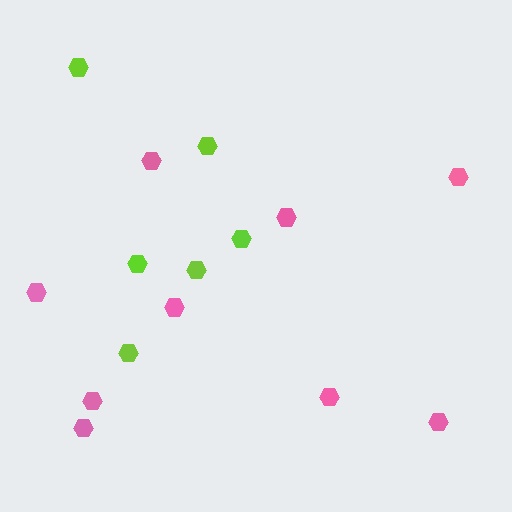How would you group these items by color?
There are 2 groups: one group of pink hexagons (9) and one group of lime hexagons (6).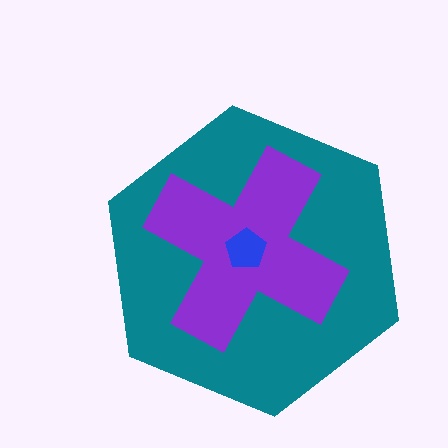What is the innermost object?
The blue pentagon.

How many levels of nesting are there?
3.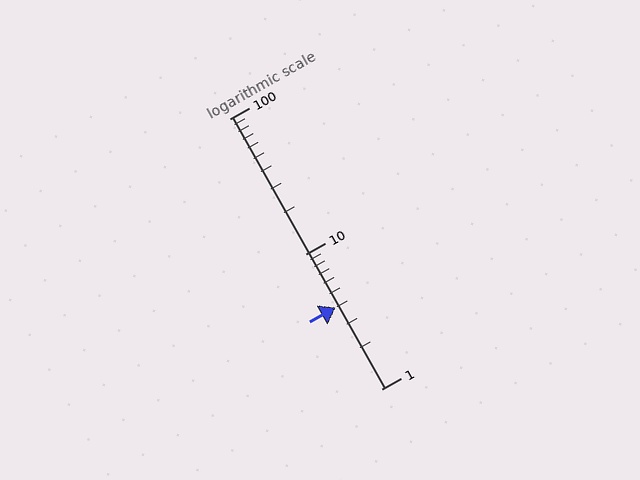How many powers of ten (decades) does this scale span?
The scale spans 2 decades, from 1 to 100.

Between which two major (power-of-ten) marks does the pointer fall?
The pointer is between 1 and 10.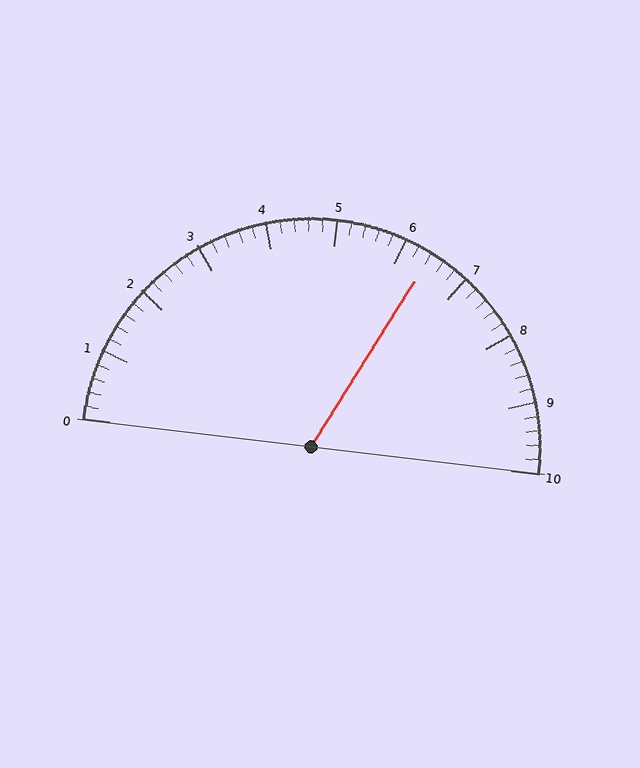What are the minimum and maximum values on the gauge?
The gauge ranges from 0 to 10.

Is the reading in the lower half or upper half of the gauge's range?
The reading is in the upper half of the range (0 to 10).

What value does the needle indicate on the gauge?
The needle indicates approximately 6.4.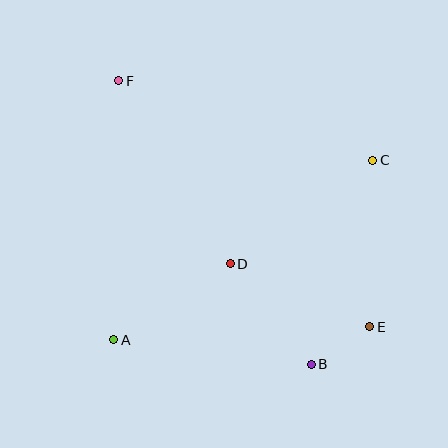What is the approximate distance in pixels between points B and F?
The distance between B and F is approximately 343 pixels.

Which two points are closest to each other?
Points B and E are closest to each other.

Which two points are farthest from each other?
Points E and F are farthest from each other.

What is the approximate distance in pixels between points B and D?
The distance between B and D is approximately 129 pixels.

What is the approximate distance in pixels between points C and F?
The distance between C and F is approximately 266 pixels.